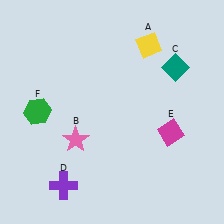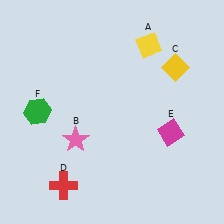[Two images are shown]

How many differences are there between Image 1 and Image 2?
There are 2 differences between the two images.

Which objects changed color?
C changed from teal to yellow. D changed from purple to red.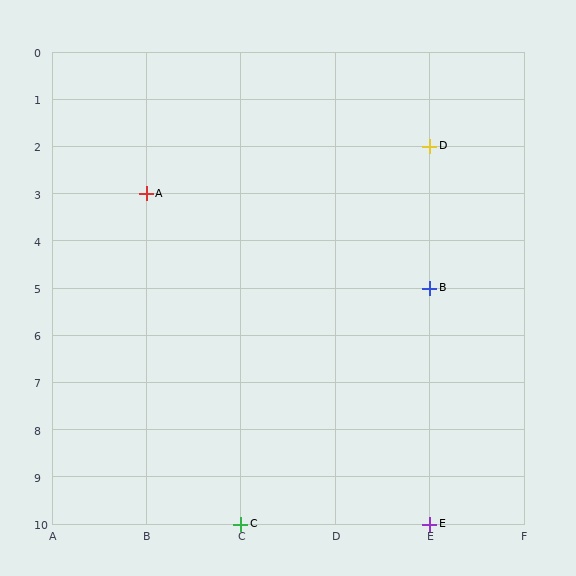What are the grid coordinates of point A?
Point A is at grid coordinates (B, 3).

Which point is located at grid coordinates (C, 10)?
Point C is at (C, 10).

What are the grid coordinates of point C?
Point C is at grid coordinates (C, 10).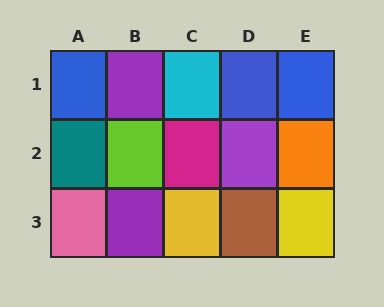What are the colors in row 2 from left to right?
Teal, lime, magenta, purple, orange.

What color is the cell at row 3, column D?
Brown.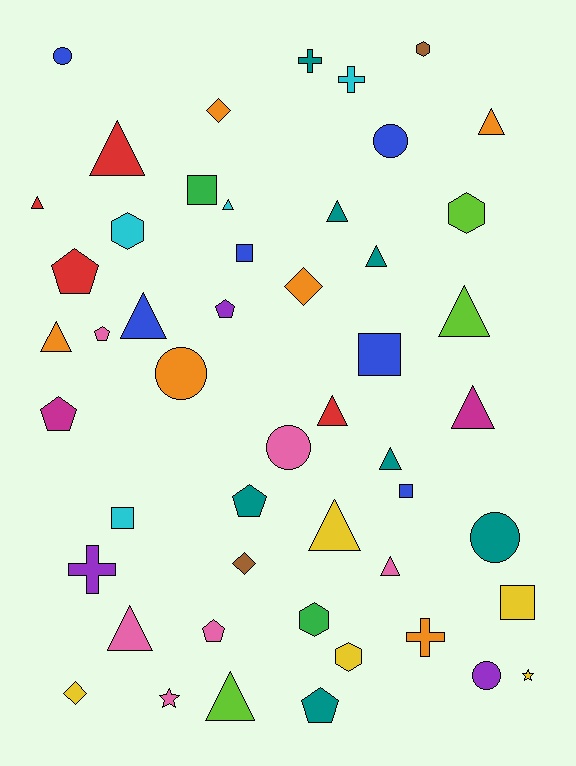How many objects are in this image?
There are 50 objects.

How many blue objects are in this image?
There are 6 blue objects.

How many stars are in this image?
There are 2 stars.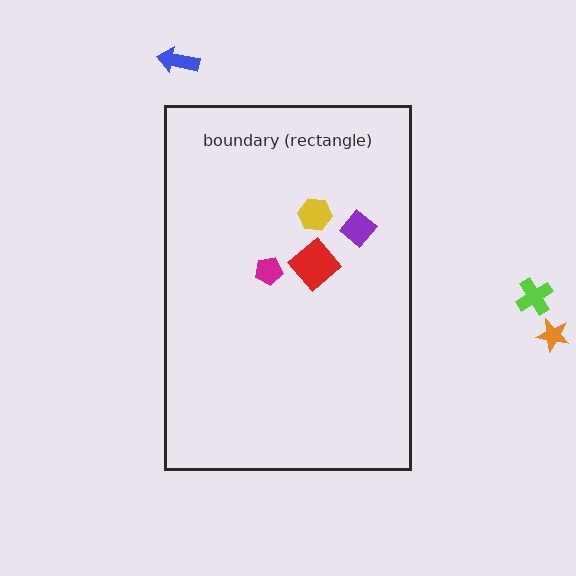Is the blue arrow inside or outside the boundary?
Outside.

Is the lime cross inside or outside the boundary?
Outside.